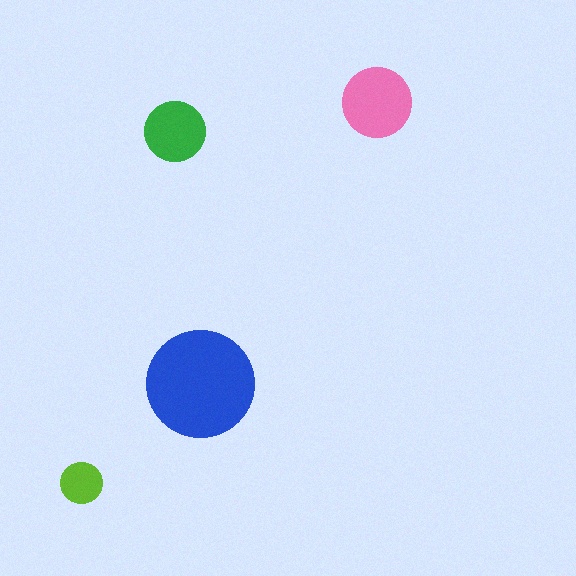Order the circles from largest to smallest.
the blue one, the pink one, the green one, the lime one.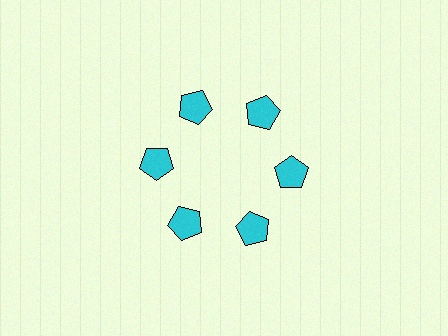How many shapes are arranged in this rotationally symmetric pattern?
There are 6 shapes, arranged in 6 groups of 1.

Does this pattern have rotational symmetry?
Yes, this pattern has 6-fold rotational symmetry. It looks the same after rotating 60 degrees around the center.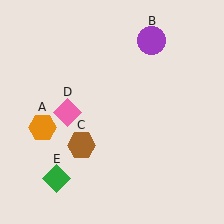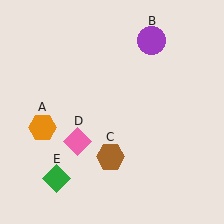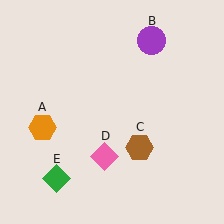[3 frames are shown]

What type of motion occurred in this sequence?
The brown hexagon (object C), pink diamond (object D) rotated counterclockwise around the center of the scene.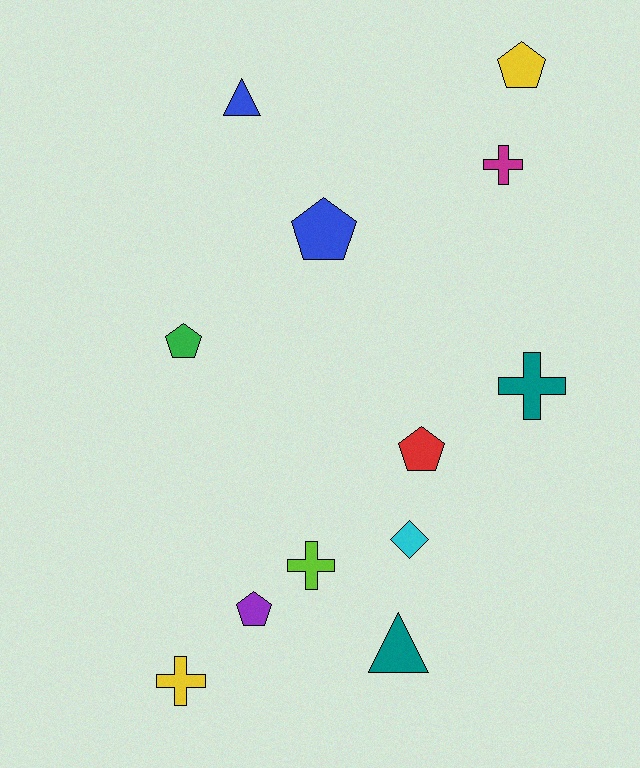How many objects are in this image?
There are 12 objects.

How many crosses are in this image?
There are 4 crosses.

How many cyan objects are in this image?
There is 1 cyan object.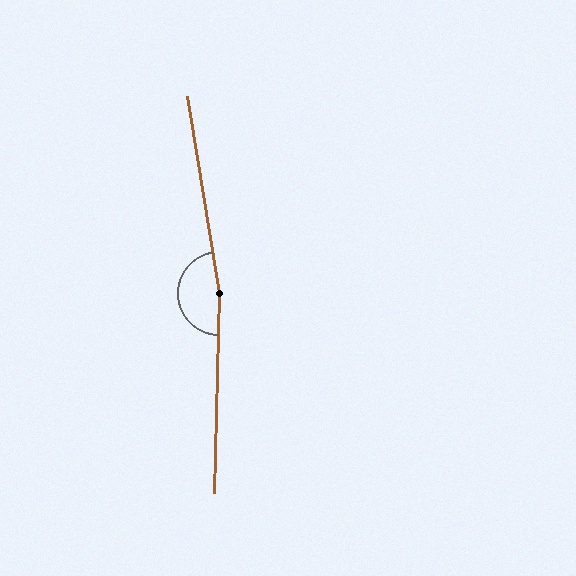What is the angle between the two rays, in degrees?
Approximately 169 degrees.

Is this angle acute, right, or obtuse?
It is obtuse.